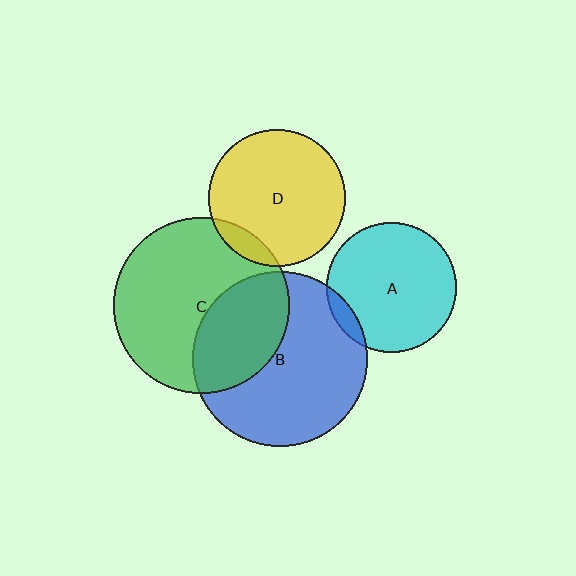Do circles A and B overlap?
Yes.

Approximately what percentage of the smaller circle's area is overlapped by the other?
Approximately 10%.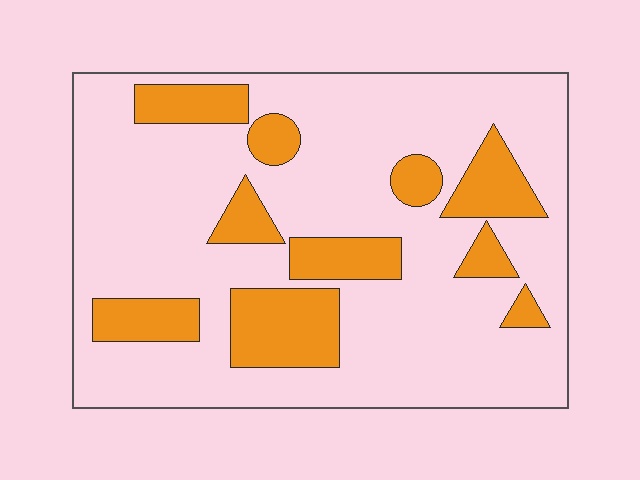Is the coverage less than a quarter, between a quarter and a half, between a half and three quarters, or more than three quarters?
Less than a quarter.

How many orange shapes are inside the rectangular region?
10.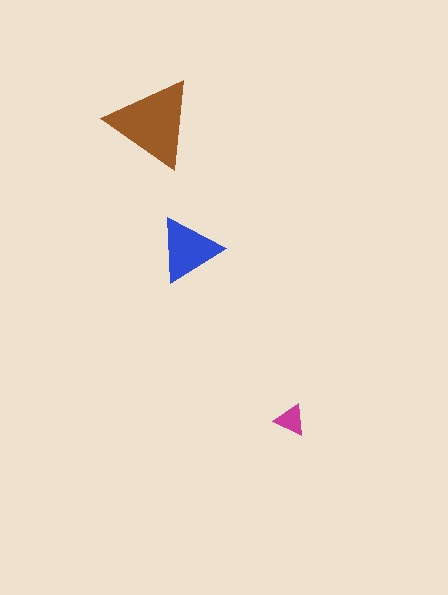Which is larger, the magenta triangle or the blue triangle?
The blue one.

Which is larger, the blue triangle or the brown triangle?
The brown one.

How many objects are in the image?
There are 3 objects in the image.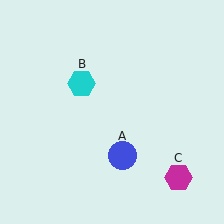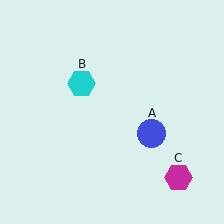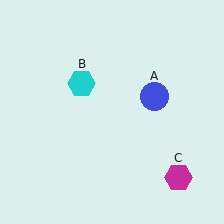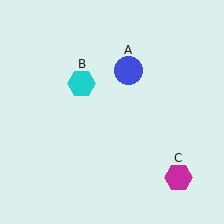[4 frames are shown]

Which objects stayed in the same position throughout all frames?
Cyan hexagon (object B) and magenta hexagon (object C) remained stationary.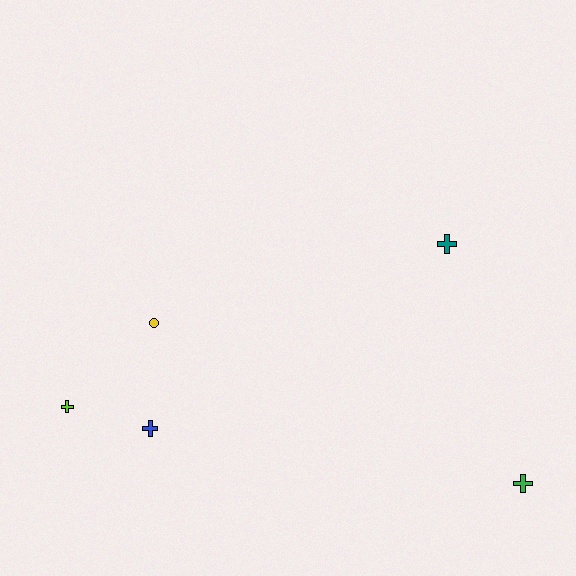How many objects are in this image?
There are 5 objects.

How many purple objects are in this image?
There are no purple objects.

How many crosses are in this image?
There are 4 crosses.